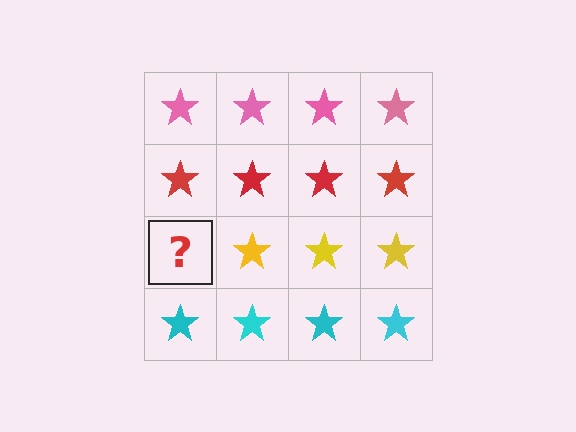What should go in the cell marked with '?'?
The missing cell should contain a yellow star.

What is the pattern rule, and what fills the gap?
The rule is that each row has a consistent color. The gap should be filled with a yellow star.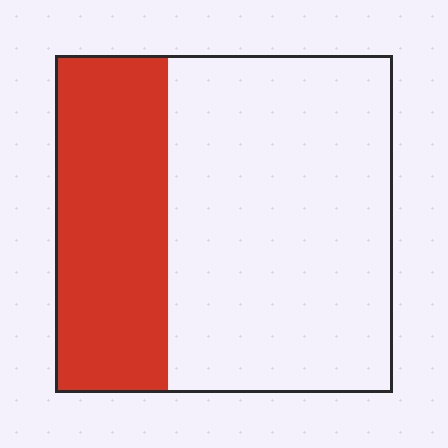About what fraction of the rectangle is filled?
About one third (1/3).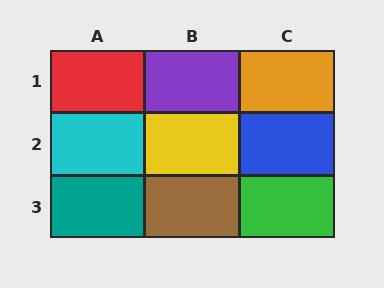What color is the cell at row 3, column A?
Teal.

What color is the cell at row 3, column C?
Green.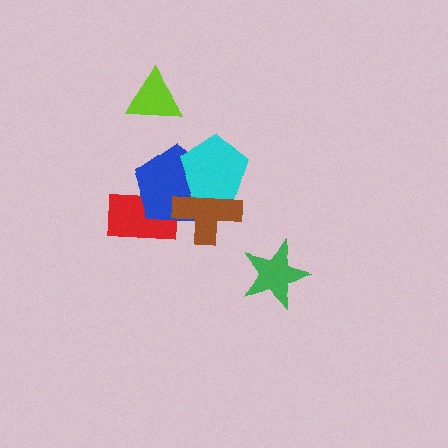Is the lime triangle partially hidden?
No, no other shape covers it.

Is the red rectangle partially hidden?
Yes, it is partially covered by another shape.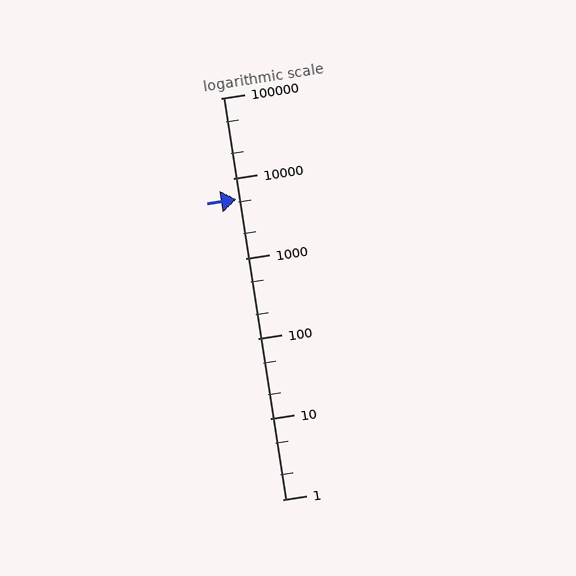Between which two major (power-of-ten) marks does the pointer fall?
The pointer is between 1000 and 10000.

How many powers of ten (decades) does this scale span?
The scale spans 5 decades, from 1 to 100000.